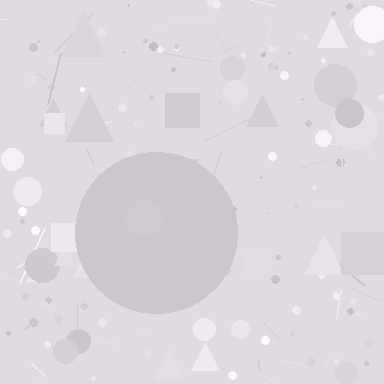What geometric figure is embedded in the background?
A circle is embedded in the background.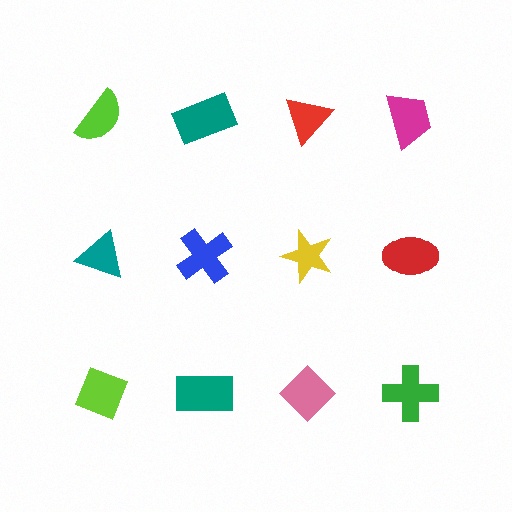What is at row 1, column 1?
A lime semicircle.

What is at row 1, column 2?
A teal rectangle.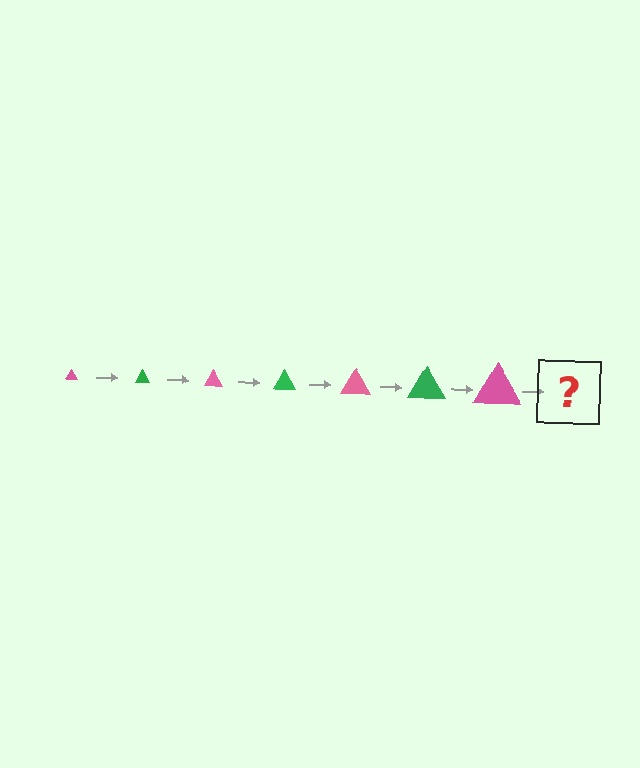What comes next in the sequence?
The next element should be a green triangle, larger than the previous one.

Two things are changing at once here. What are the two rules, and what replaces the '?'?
The two rules are that the triangle grows larger each step and the color cycles through pink and green. The '?' should be a green triangle, larger than the previous one.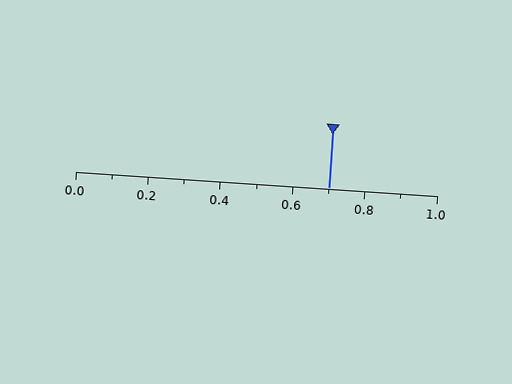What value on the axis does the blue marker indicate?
The marker indicates approximately 0.7.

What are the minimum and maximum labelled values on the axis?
The axis runs from 0.0 to 1.0.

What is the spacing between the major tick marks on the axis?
The major ticks are spaced 0.2 apart.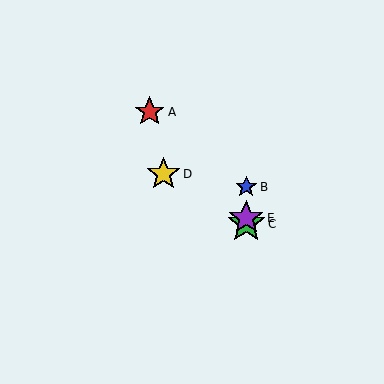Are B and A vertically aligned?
No, B is at x≈246 and A is at x≈150.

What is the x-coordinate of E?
Object E is at x≈246.